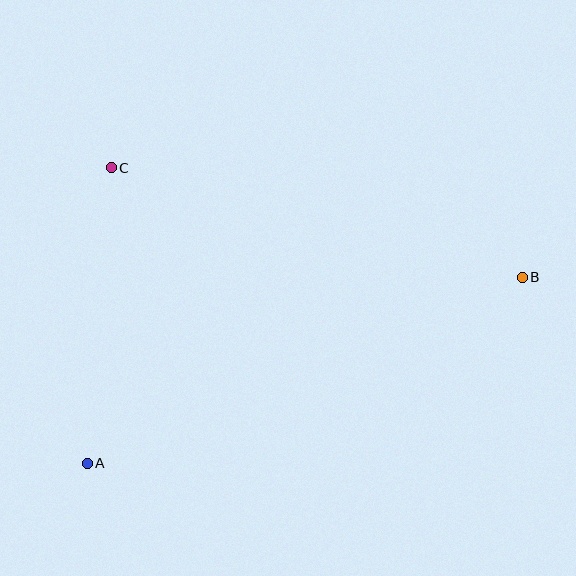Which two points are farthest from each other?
Points A and B are farthest from each other.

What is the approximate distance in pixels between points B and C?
The distance between B and C is approximately 425 pixels.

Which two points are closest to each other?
Points A and C are closest to each other.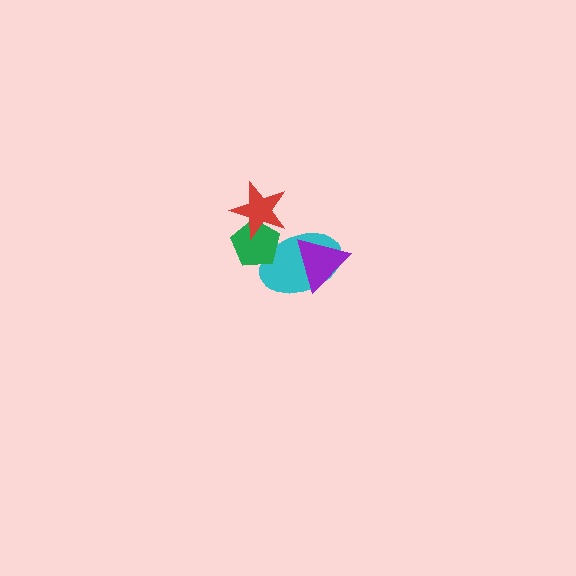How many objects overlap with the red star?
1 object overlaps with the red star.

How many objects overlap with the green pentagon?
2 objects overlap with the green pentagon.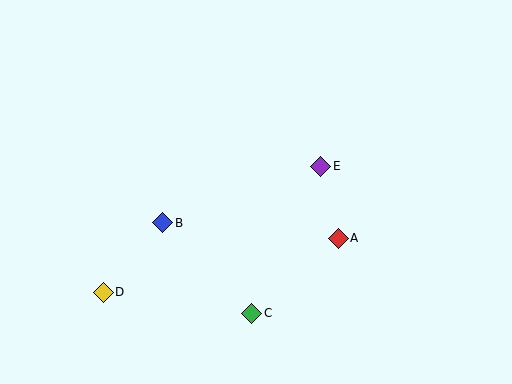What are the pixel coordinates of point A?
Point A is at (338, 238).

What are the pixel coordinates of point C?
Point C is at (252, 313).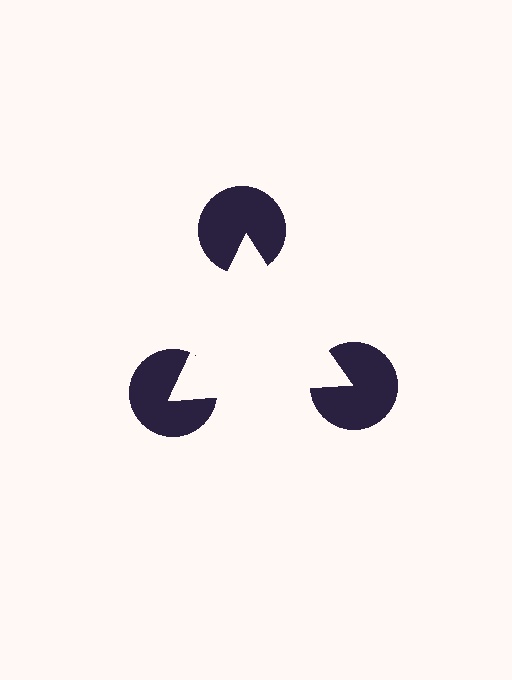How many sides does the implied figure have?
3 sides.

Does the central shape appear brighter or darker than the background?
It typically appears slightly brighter than the background, even though no actual brightness change is drawn.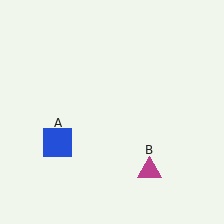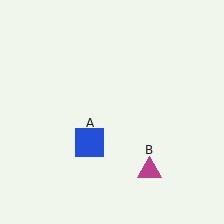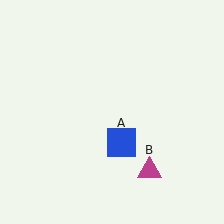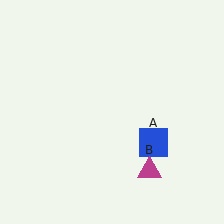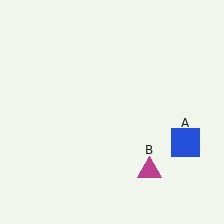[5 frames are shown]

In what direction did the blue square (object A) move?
The blue square (object A) moved right.